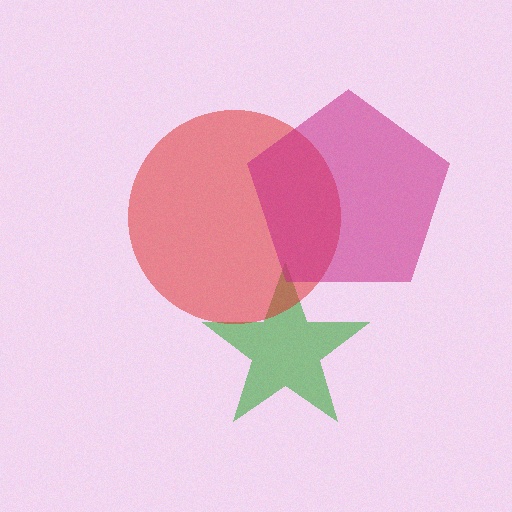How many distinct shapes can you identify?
There are 3 distinct shapes: a green star, a red circle, a magenta pentagon.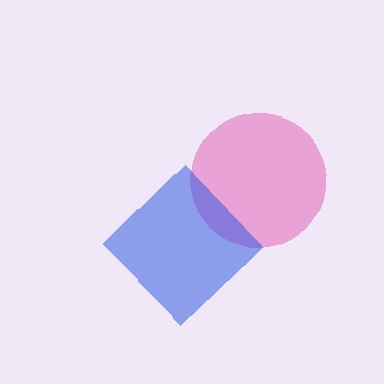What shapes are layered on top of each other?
The layered shapes are: a pink circle, a blue diamond.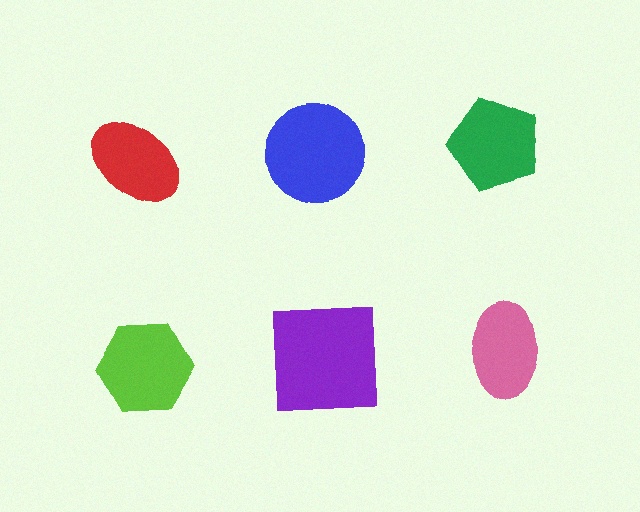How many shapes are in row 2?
3 shapes.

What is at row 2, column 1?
A lime hexagon.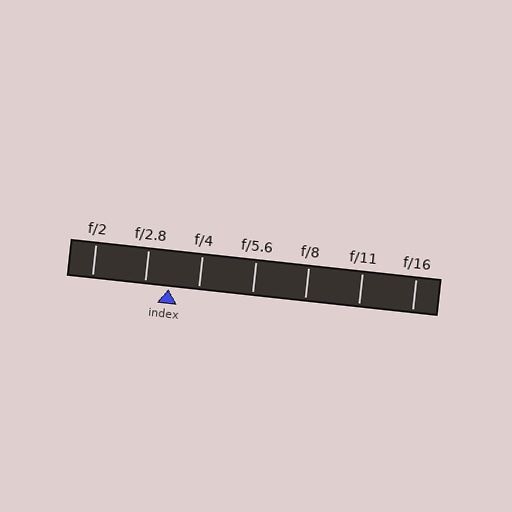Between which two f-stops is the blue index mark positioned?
The index mark is between f/2.8 and f/4.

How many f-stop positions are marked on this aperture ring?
There are 7 f-stop positions marked.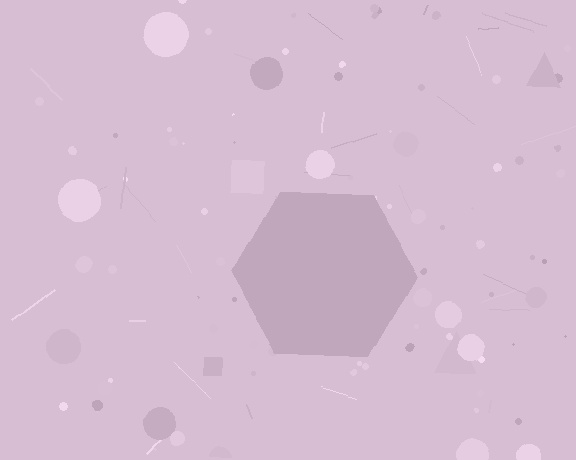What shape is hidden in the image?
A hexagon is hidden in the image.